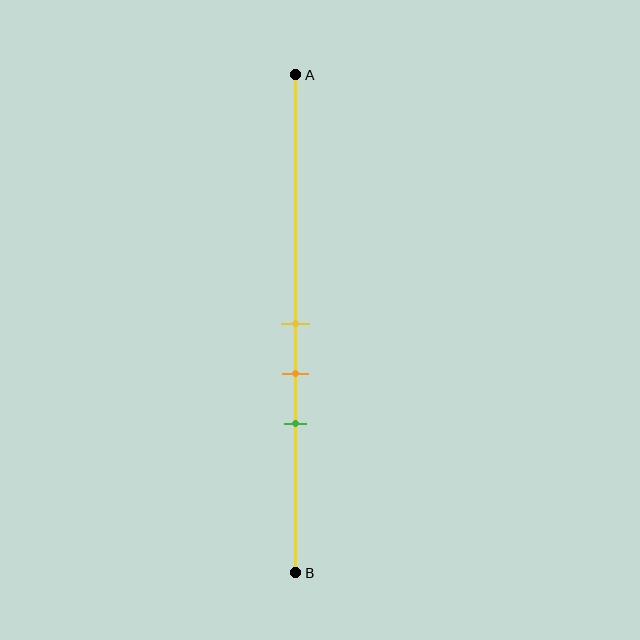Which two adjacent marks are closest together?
The yellow and orange marks are the closest adjacent pair.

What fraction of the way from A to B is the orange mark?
The orange mark is approximately 60% (0.6) of the way from A to B.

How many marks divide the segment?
There are 3 marks dividing the segment.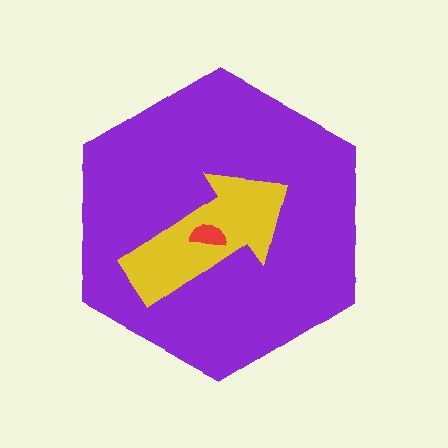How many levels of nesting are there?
3.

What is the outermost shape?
The purple hexagon.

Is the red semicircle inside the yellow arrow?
Yes.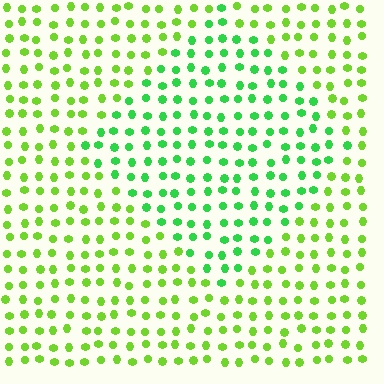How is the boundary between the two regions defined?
The boundary is defined purely by a slight shift in hue (about 33 degrees). Spacing, size, and orientation are identical on both sides.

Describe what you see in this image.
The image is filled with small lime elements in a uniform arrangement. A diamond-shaped region is visible where the elements are tinted to a slightly different hue, forming a subtle color boundary.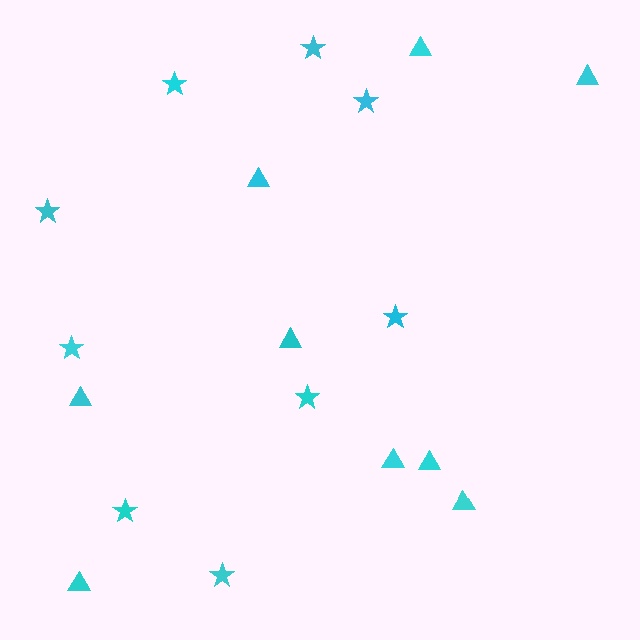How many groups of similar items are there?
There are 2 groups: one group of triangles (9) and one group of stars (9).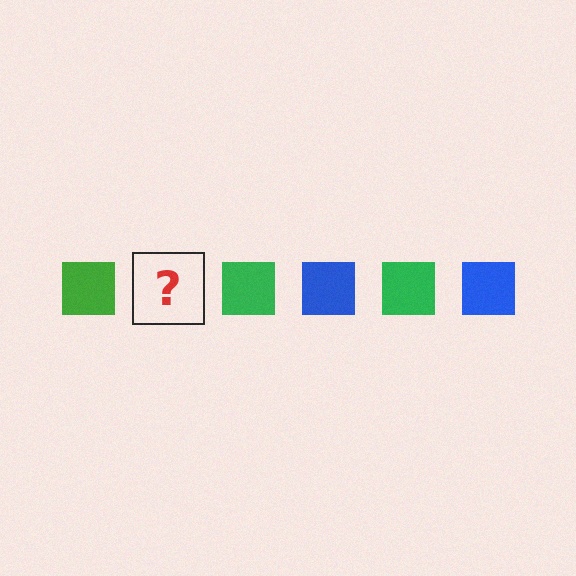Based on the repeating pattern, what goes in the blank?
The blank should be a blue square.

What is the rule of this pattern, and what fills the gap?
The rule is that the pattern cycles through green, blue squares. The gap should be filled with a blue square.